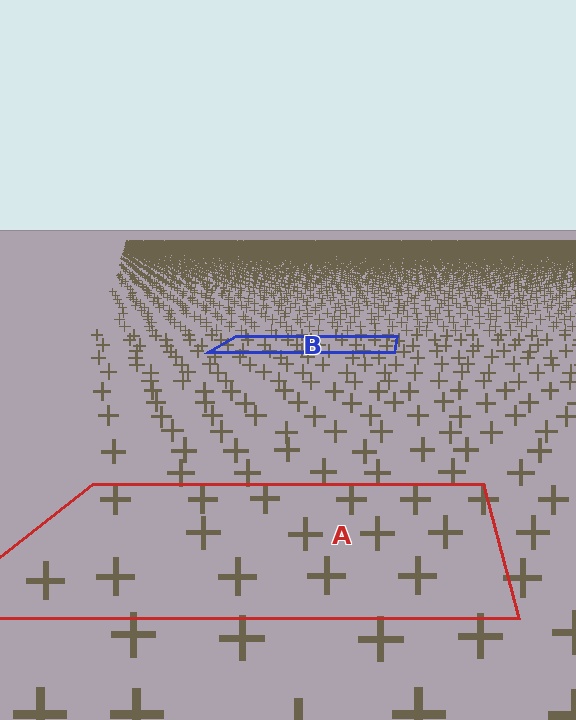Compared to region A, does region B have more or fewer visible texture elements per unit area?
Region B has more texture elements per unit area — they are packed more densely because it is farther away.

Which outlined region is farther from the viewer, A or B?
Region B is farther from the viewer — the texture elements inside it appear smaller and more densely packed.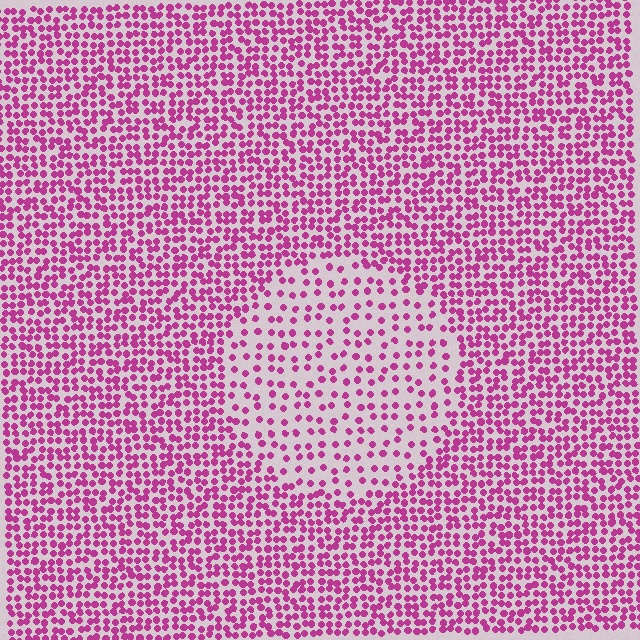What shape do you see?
I see a circle.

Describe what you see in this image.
The image contains small magenta elements arranged at two different densities. A circle-shaped region is visible where the elements are less densely packed than the surrounding area.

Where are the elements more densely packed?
The elements are more densely packed outside the circle boundary.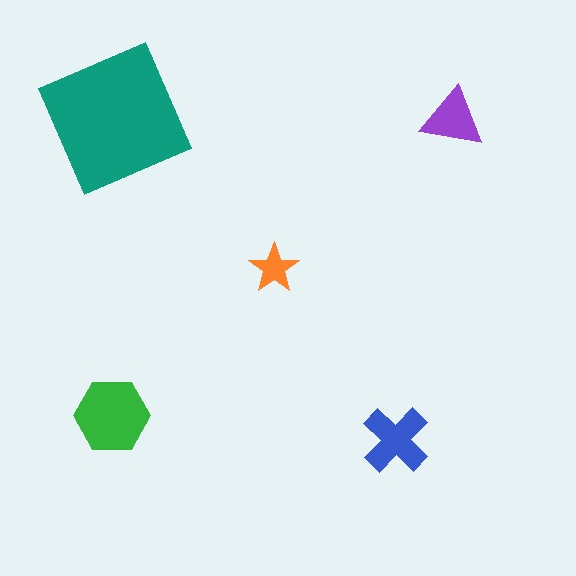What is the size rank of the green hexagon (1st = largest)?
2nd.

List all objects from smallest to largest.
The orange star, the purple triangle, the blue cross, the green hexagon, the teal square.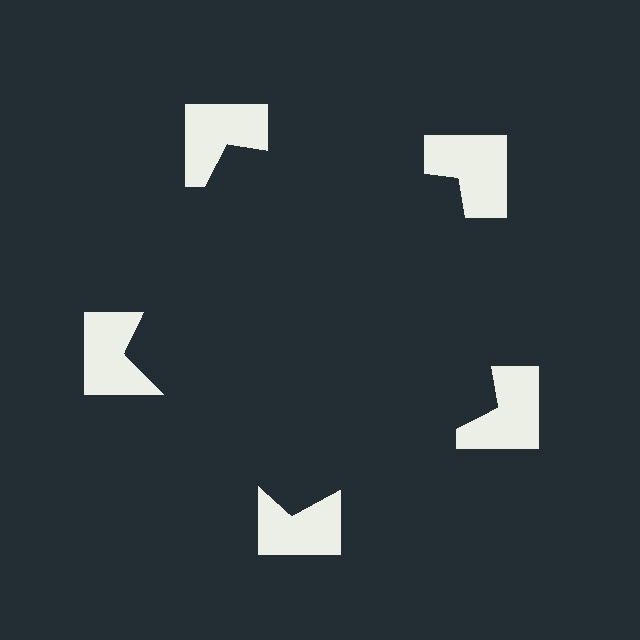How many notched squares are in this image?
There are 5 — one at each vertex of the illusory pentagon.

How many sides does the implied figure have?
5 sides.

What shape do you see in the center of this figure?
An illusory pentagon — its edges are inferred from the aligned wedge cuts in the notched squares, not physically drawn.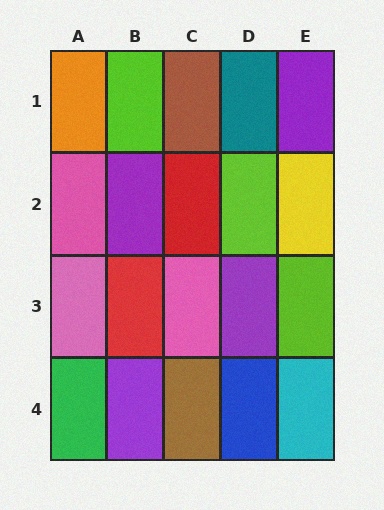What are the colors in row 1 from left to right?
Orange, lime, brown, teal, purple.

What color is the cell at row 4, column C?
Brown.